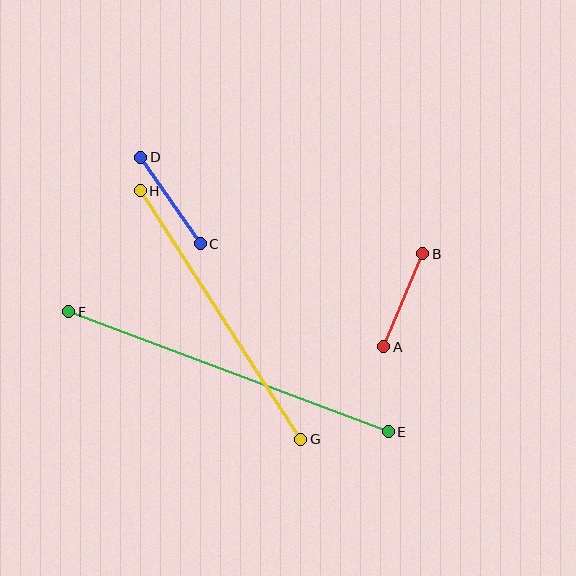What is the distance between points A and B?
The distance is approximately 101 pixels.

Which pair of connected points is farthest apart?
Points E and F are farthest apart.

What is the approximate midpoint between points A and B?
The midpoint is at approximately (403, 300) pixels.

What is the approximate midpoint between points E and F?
The midpoint is at approximately (229, 372) pixels.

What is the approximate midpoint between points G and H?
The midpoint is at approximately (220, 315) pixels.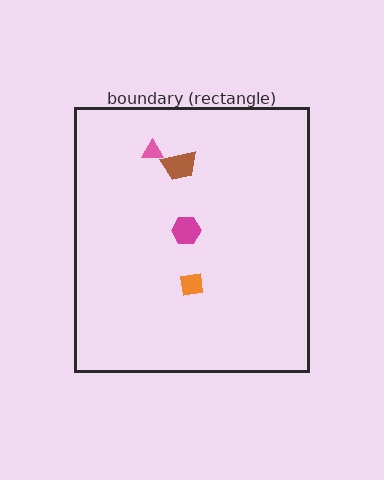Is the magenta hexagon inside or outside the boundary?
Inside.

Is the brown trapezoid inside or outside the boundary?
Inside.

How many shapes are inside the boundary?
4 inside, 0 outside.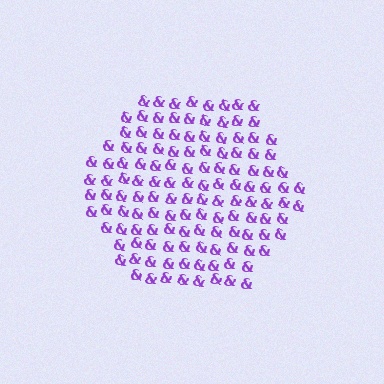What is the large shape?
The large shape is a hexagon.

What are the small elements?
The small elements are ampersands.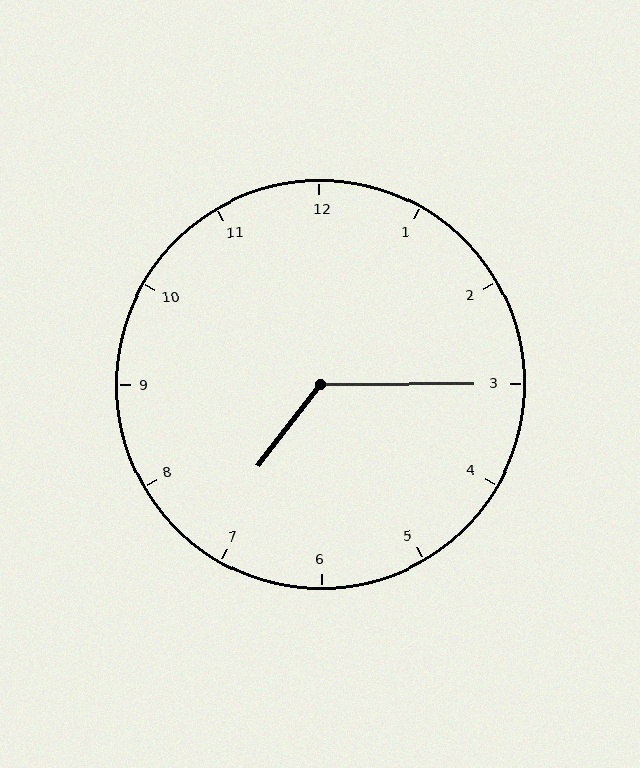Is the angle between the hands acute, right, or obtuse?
It is obtuse.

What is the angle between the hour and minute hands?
Approximately 128 degrees.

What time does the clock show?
7:15.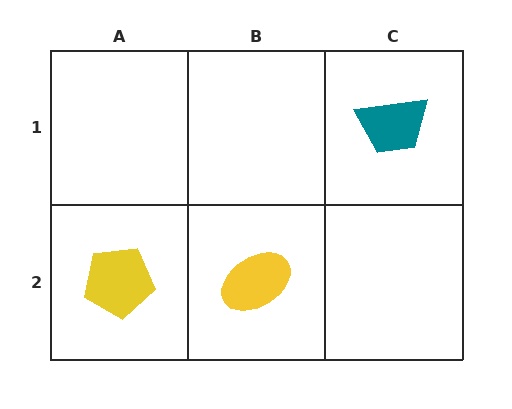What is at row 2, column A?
A yellow pentagon.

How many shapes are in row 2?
2 shapes.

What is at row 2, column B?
A yellow ellipse.